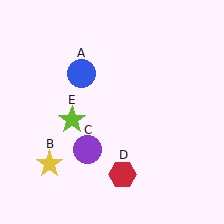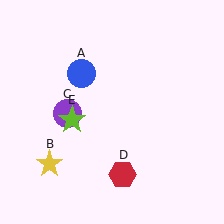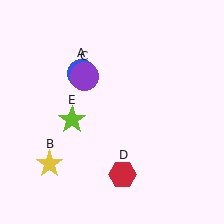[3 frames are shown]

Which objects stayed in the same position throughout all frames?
Blue circle (object A) and yellow star (object B) and red hexagon (object D) and lime star (object E) remained stationary.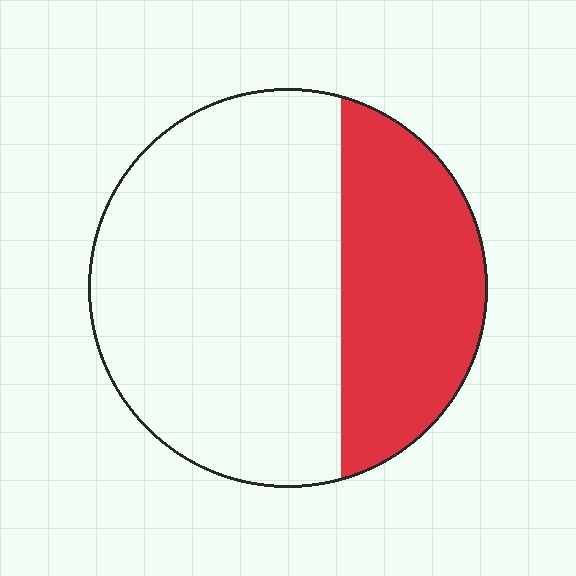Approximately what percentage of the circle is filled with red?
Approximately 35%.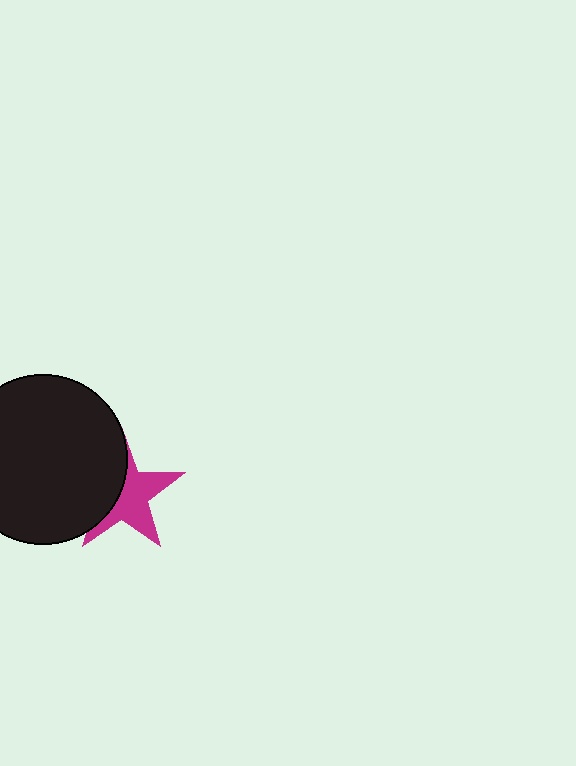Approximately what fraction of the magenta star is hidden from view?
Roughly 44% of the magenta star is hidden behind the black circle.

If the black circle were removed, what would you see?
You would see the complete magenta star.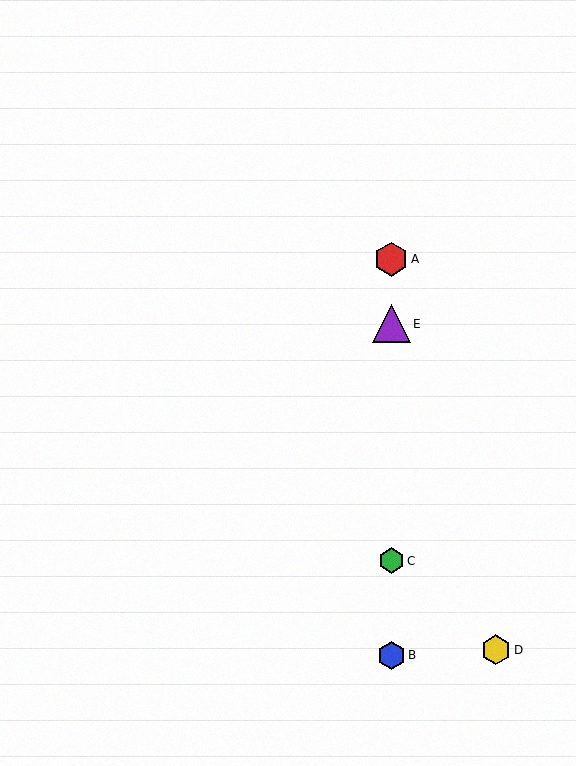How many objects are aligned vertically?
4 objects (A, B, C, E) are aligned vertically.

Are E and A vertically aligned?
Yes, both are at x≈391.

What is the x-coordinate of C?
Object C is at x≈391.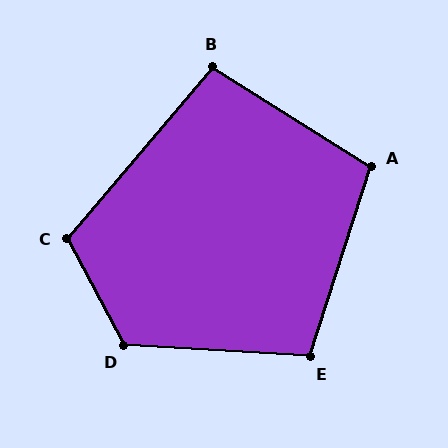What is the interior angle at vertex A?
Approximately 104 degrees (obtuse).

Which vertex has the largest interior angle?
D, at approximately 121 degrees.